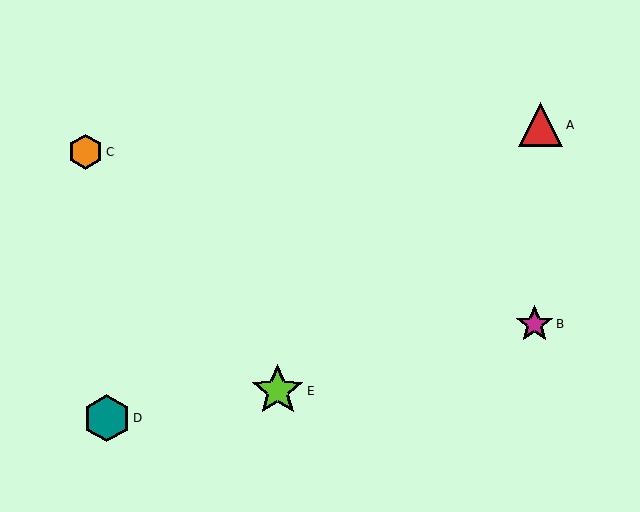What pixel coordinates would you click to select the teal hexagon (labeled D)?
Click at (107, 418) to select the teal hexagon D.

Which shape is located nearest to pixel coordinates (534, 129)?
The red triangle (labeled A) at (541, 125) is nearest to that location.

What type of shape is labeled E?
Shape E is a lime star.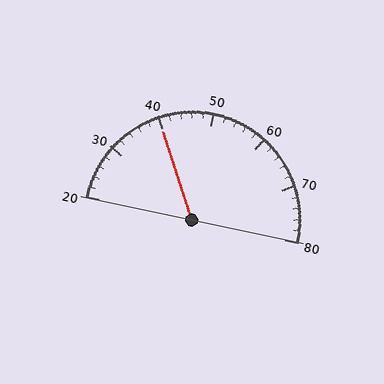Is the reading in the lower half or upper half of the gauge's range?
The reading is in the lower half of the range (20 to 80).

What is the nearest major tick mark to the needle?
The nearest major tick mark is 40.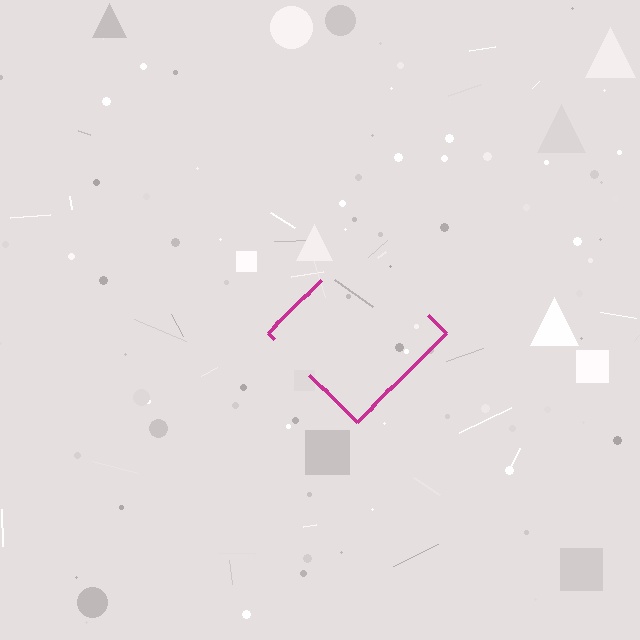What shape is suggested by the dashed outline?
The dashed outline suggests a diamond.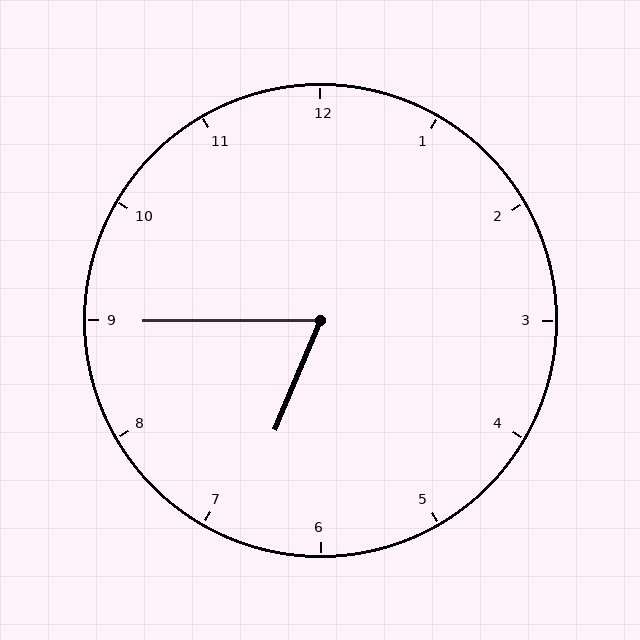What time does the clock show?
6:45.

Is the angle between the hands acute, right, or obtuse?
It is acute.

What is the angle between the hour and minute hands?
Approximately 68 degrees.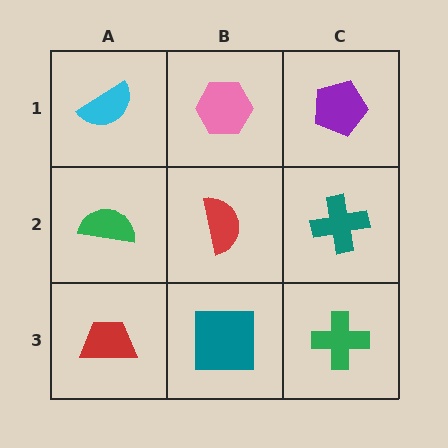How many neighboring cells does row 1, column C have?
2.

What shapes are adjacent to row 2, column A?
A cyan semicircle (row 1, column A), a red trapezoid (row 3, column A), a red semicircle (row 2, column B).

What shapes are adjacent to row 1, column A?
A green semicircle (row 2, column A), a pink hexagon (row 1, column B).